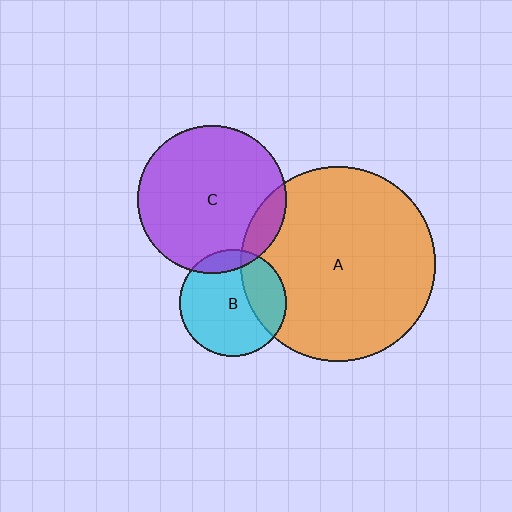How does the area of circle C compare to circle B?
Approximately 1.9 times.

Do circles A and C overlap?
Yes.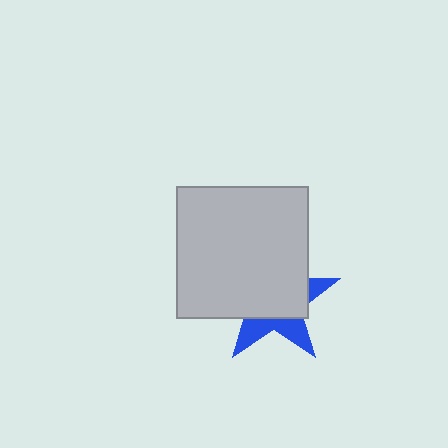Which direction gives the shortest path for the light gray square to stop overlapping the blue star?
Moving toward the upper-left gives the shortest separation.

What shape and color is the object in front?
The object in front is a light gray square.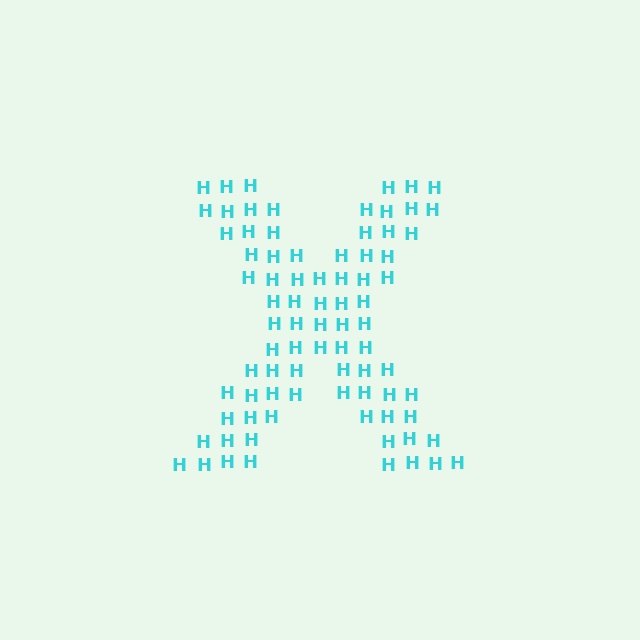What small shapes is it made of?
It is made of small letter H's.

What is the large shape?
The large shape is the letter X.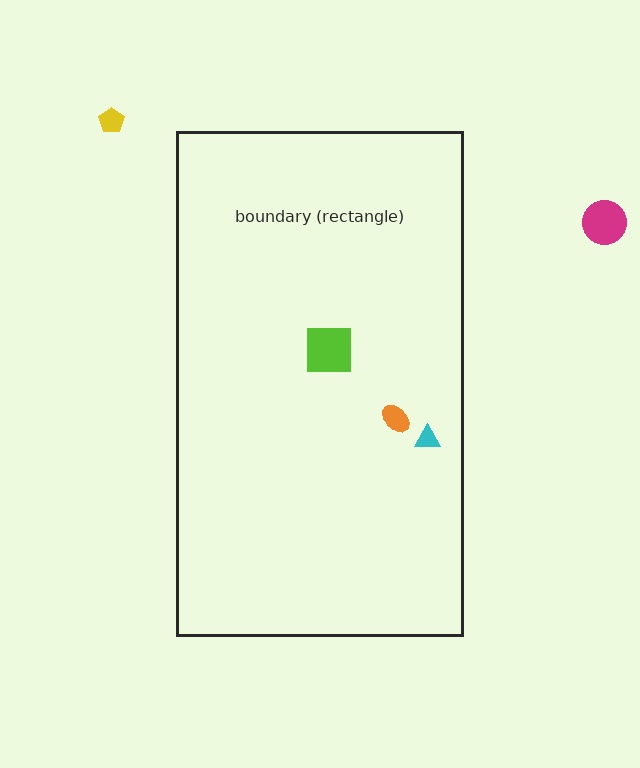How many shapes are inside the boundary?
3 inside, 2 outside.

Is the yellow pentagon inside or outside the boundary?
Outside.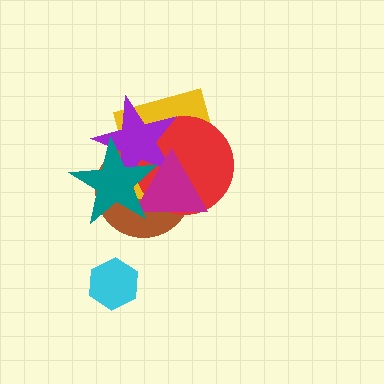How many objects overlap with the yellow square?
5 objects overlap with the yellow square.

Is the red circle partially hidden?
Yes, it is partially covered by another shape.